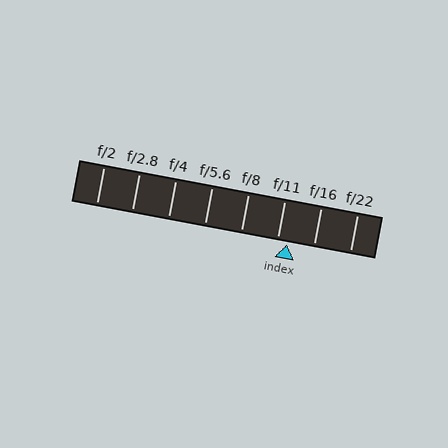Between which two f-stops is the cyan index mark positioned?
The index mark is between f/11 and f/16.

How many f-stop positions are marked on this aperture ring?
There are 8 f-stop positions marked.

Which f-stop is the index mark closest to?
The index mark is closest to f/11.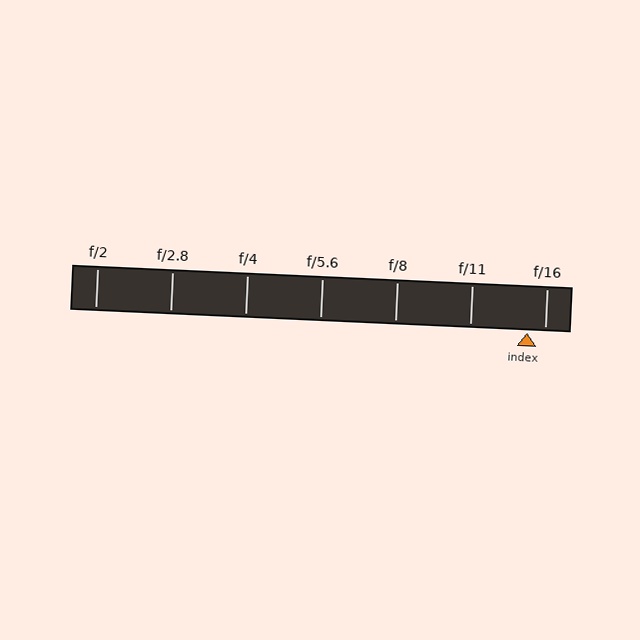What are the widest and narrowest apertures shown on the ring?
The widest aperture shown is f/2 and the narrowest is f/16.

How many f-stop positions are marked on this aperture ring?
There are 7 f-stop positions marked.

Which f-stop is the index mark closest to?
The index mark is closest to f/16.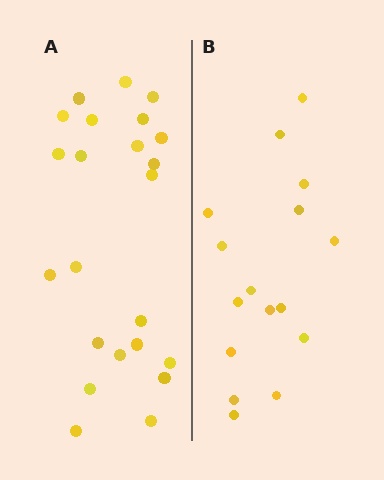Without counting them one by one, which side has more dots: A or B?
Region A (the left region) has more dots.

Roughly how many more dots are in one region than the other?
Region A has roughly 8 or so more dots than region B.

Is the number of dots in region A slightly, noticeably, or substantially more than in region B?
Region A has noticeably more, but not dramatically so. The ratio is roughly 1.4 to 1.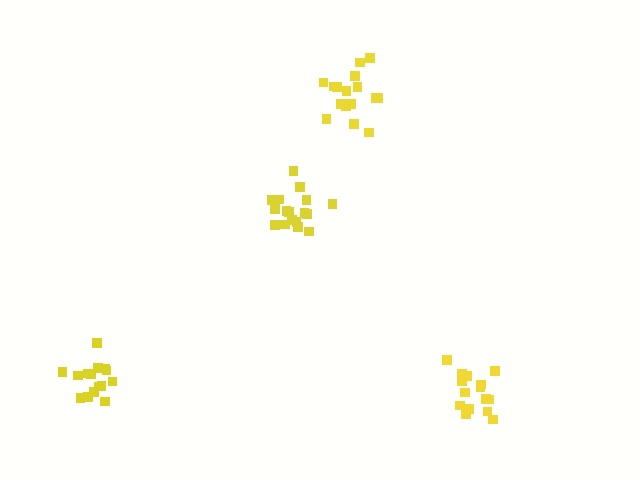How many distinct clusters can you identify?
There are 4 distinct clusters.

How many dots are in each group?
Group 1: 16 dots, Group 2: 16 dots, Group 3: 15 dots, Group 4: 18 dots (65 total).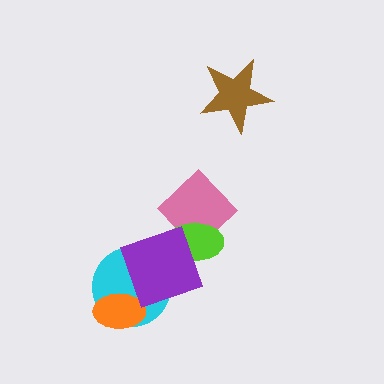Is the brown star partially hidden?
No, no other shape covers it.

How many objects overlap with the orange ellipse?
1 object overlaps with the orange ellipse.